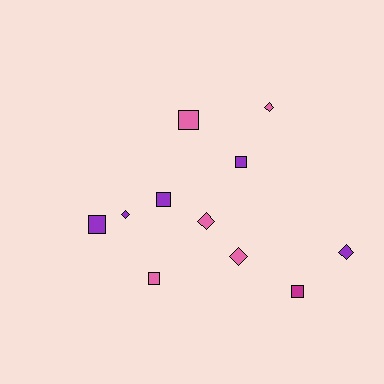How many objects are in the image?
There are 11 objects.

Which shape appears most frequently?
Square, with 6 objects.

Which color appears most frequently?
Purple, with 5 objects.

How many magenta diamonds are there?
There are no magenta diamonds.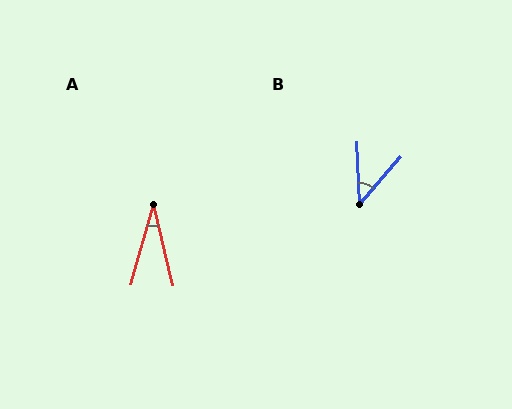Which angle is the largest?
B, at approximately 43 degrees.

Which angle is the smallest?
A, at approximately 29 degrees.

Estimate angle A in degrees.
Approximately 29 degrees.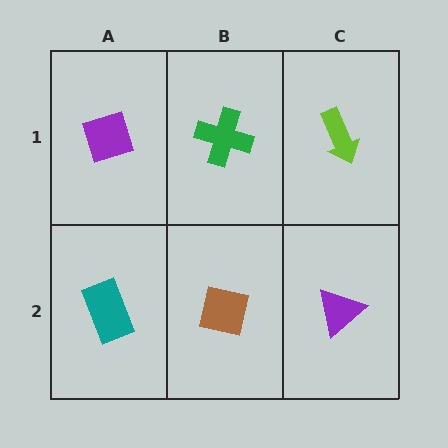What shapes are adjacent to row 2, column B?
A green cross (row 1, column B), a teal rectangle (row 2, column A), a purple triangle (row 2, column C).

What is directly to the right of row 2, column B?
A purple triangle.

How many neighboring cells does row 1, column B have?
3.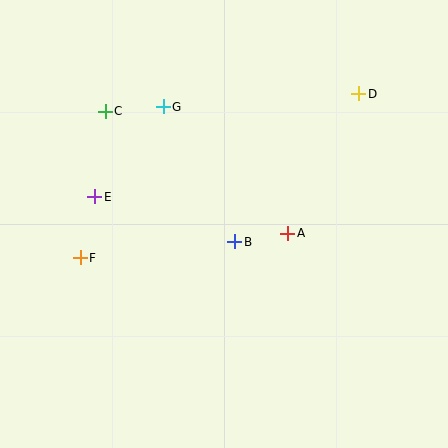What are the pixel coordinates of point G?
Point G is at (163, 107).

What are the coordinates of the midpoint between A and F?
The midpoint between A and F is at (184, 246).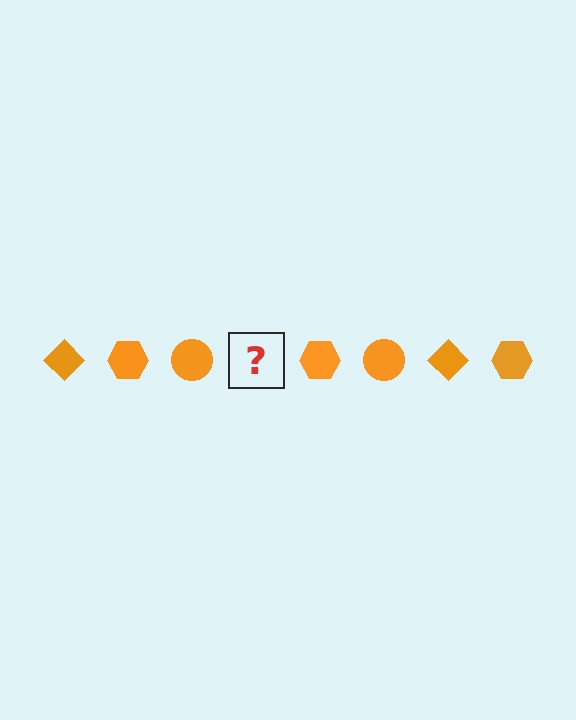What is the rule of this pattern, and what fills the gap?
The rule is that the pattern cycles through diamond, hexagon, circle shapes in orange. The gap should be filled with an orange diamond.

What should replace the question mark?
The question mark should be replaced with an orange diamond.